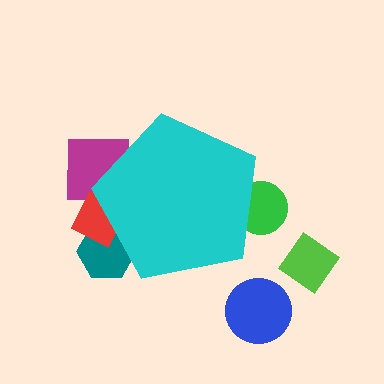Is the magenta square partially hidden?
Yes, the magenta square is partially hidden behind the cyan pentagon.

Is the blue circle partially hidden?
No, the blue circle is fully visible.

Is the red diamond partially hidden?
Yes, the red diamond is partially hidden behind the cyan pentagon.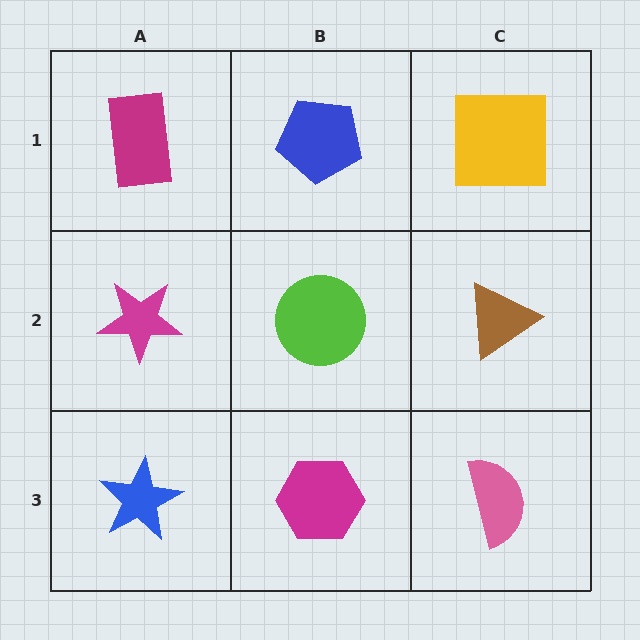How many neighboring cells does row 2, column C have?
3.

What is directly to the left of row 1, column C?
A blue pentagon.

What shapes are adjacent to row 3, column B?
A lime circle (row 2, column B), a blue star (row 3, column A), a pink semicircle (row 3, column C).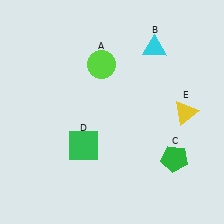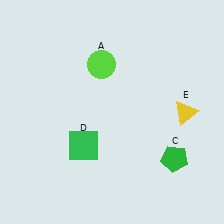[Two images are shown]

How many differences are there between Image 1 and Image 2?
There is 1 difference between the two images.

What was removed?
The cyan triangle (B) was removed in Image 2.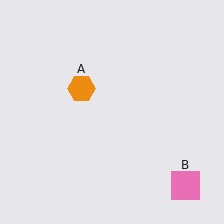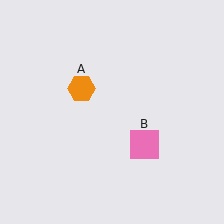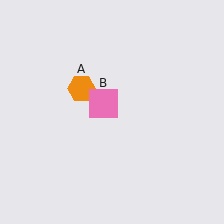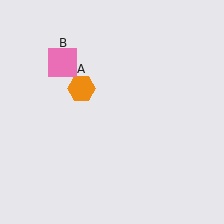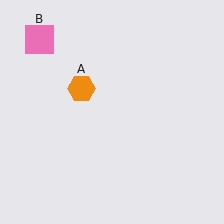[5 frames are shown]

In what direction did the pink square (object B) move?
The pink square (object B) moved up and to the left.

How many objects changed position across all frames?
1 object changed position: pink square (object B).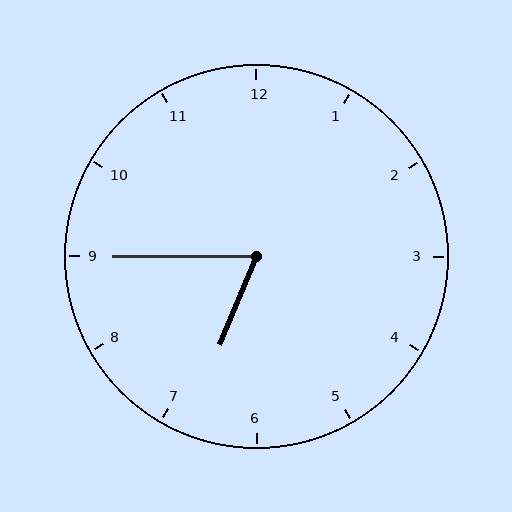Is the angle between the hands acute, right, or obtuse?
It is acute.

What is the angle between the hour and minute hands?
Approximately 68 degrees.